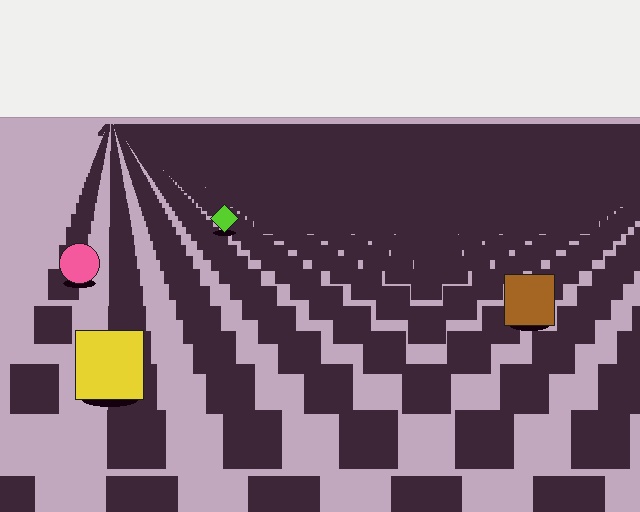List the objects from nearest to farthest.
From nearest to farthest: the yellow square, the brown square, the pink circle, the lime diamond.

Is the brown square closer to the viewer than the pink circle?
Yes. The brown square is closer — you can tell from the texture gradient: the ground texture is coarser near it.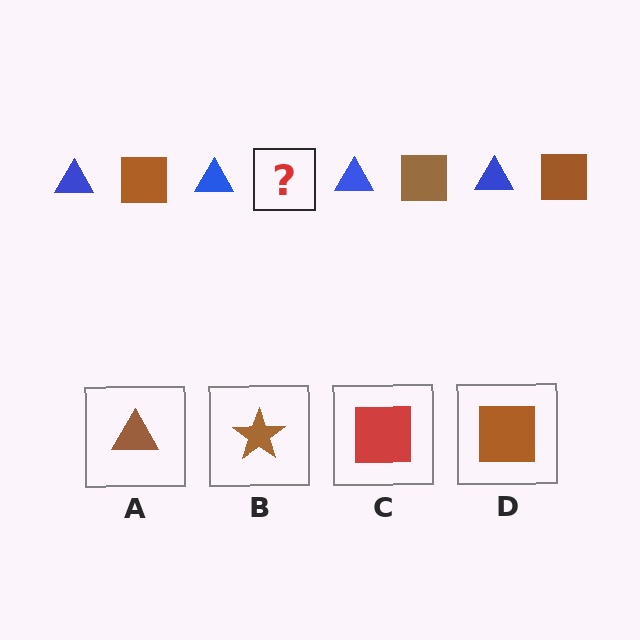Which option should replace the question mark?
Option D.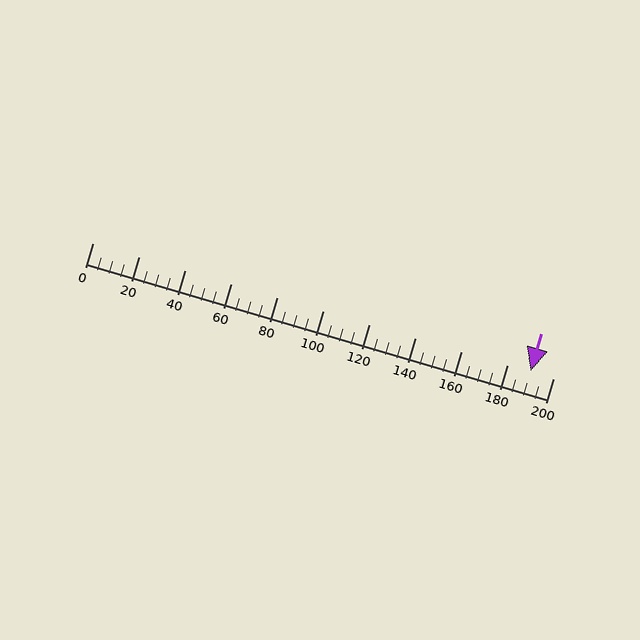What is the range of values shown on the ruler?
The ruler shows values from 0 to 200.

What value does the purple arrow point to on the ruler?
The purple arrow points to approximately 190.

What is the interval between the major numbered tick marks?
The major tick marks are spaced 20 units apart.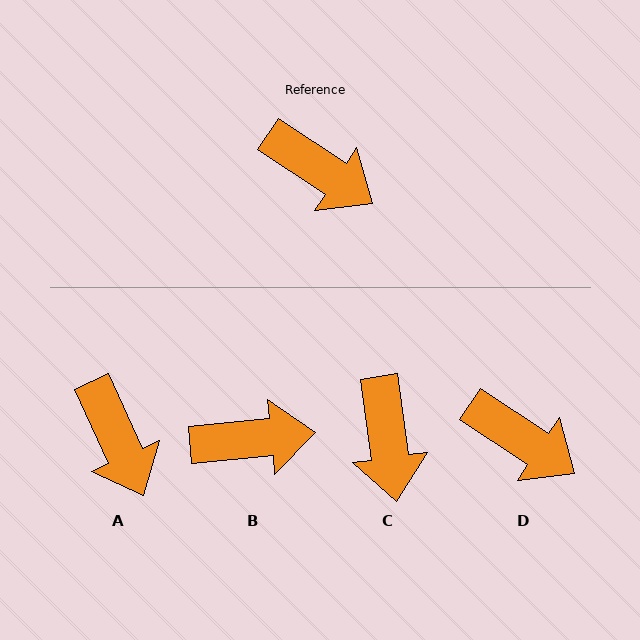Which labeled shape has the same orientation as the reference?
D.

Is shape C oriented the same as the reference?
No, it is off by about 48 degrees.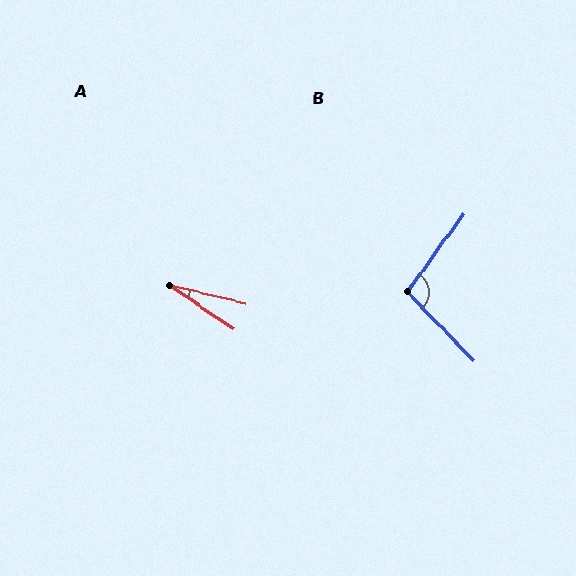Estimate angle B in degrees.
Approximately 100 degrees.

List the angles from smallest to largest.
A (21°), B (100°).